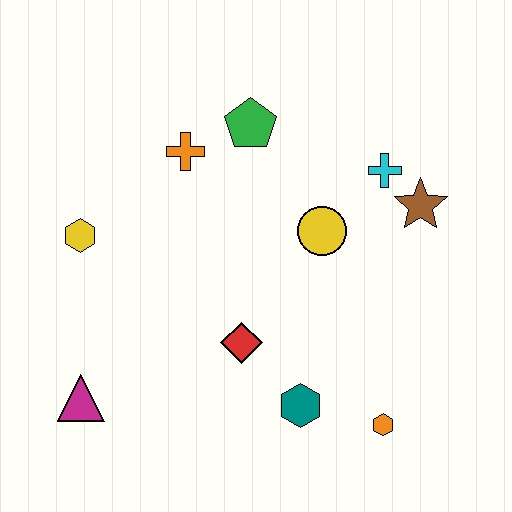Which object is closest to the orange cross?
The green pentagon is closest to the orange cross.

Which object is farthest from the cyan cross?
The magenta triangle is farthest from the cyan cross.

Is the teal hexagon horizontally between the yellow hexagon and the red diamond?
No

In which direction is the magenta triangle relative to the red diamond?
The magenta triangle is to the left of the red diamond.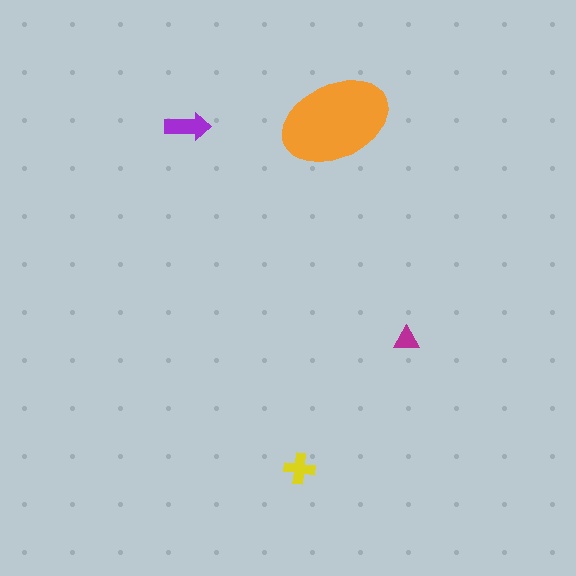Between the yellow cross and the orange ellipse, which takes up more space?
The orange ellipse.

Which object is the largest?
The orange ellipse.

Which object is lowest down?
The yellow cross is bottommost.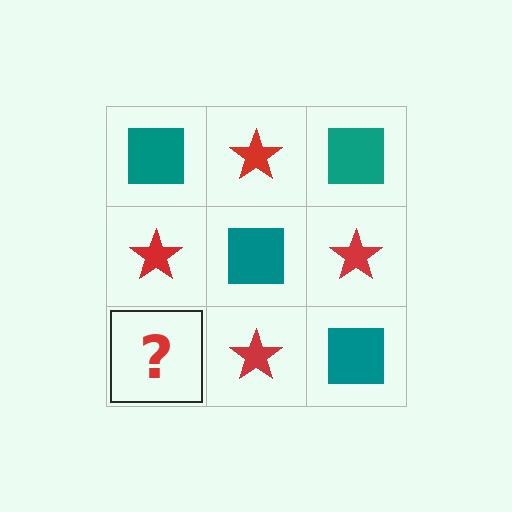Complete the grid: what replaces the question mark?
The question mark should be replaced with a teal square.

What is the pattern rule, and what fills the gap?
The rule is that it alternates teal square and red star in a checkerboard pattern. The gap should be filled with a teal square.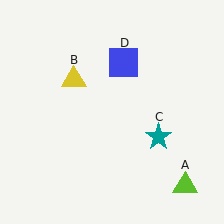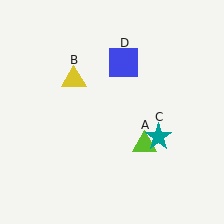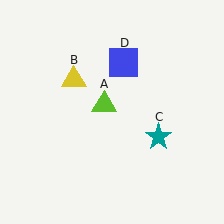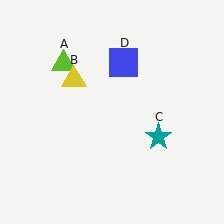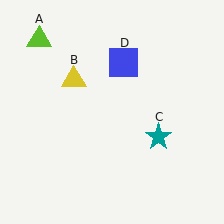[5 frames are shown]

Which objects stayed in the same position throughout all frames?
Yellow triangle (object B) and teal star (object C) and blue square (object D) remained stationary.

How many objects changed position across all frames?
1 object changed position: lime triangle (object A).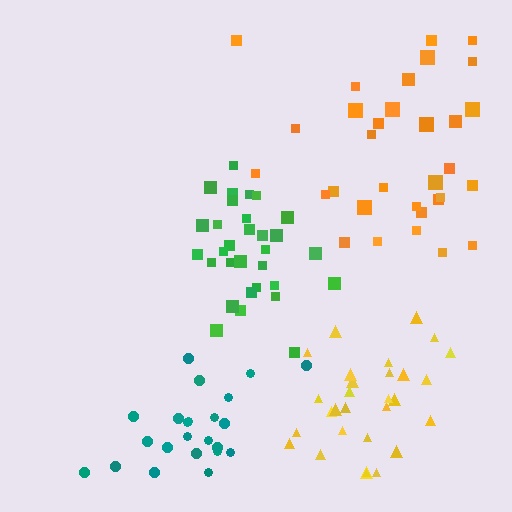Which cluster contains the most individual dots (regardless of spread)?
Orange (32).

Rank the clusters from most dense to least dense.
green, teal, yellow, orange.